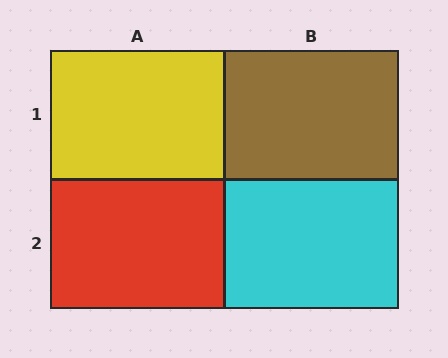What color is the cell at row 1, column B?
Brown.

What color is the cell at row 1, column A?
Yellow.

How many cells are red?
1 cell is red.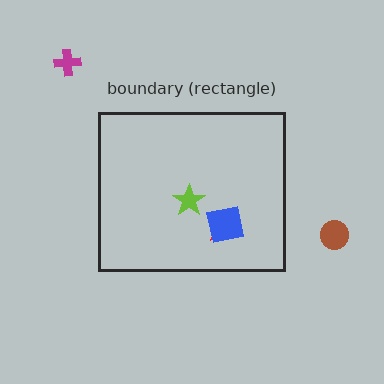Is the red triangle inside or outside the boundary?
Inside.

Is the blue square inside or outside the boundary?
Inside.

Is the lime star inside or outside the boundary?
Inside.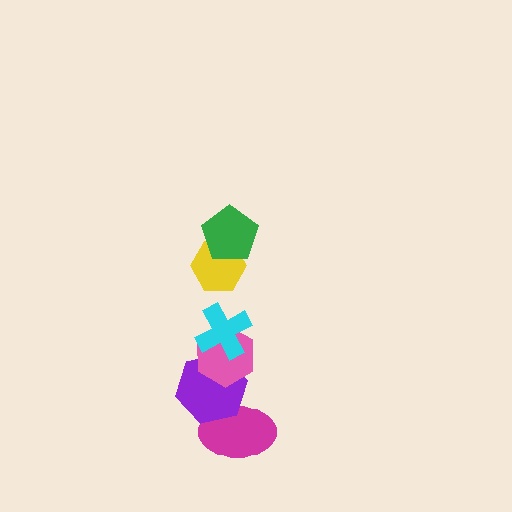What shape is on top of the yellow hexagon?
The green pentagon is on top of the yellow hexagon.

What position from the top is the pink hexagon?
The pink hexagon is 4th from the top.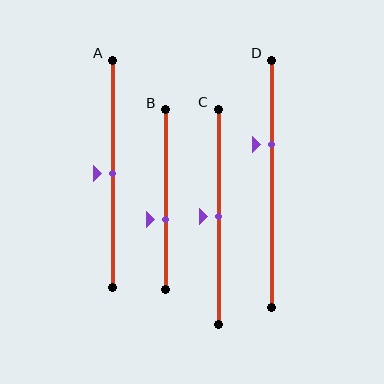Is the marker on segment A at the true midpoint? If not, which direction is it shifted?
Yes, the marker on segment A is at the true midpoint.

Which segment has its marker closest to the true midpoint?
Segment A has its marker closest to the true midpoint.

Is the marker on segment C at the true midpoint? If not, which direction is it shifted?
Yes, the marker on segment C is at the true midpoint.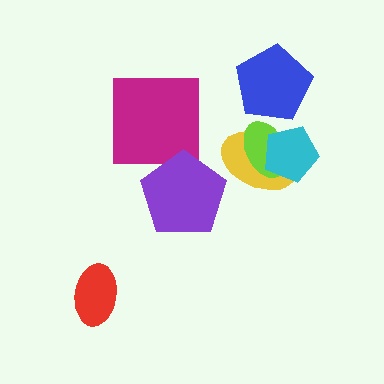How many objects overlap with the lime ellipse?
2 objects overlap with the lime ellipse.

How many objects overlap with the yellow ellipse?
2 objects overlap with the yellow ellipse.